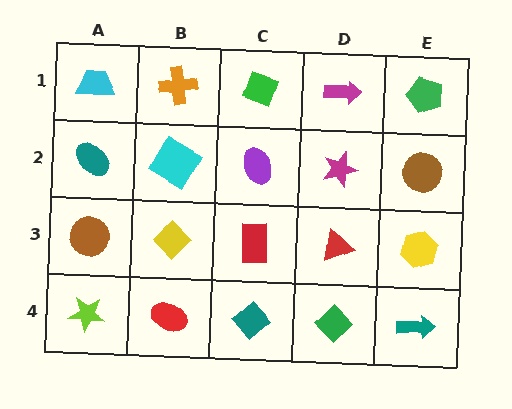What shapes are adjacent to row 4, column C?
A red rectangle (row 3, column C), a red ellipse (row 4, column B), a green diamond (row 4, column D).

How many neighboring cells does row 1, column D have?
3.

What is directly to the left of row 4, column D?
A teal diamond.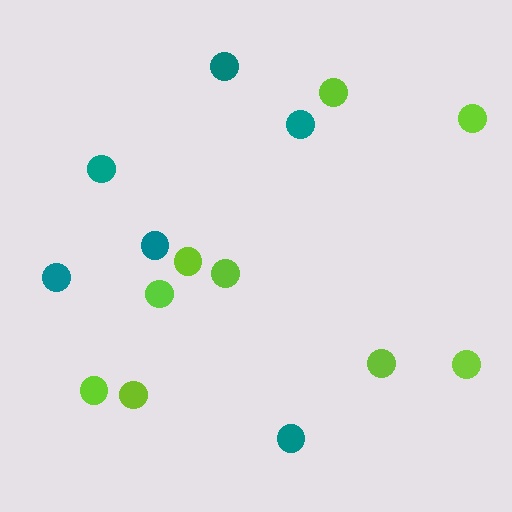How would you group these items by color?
There are 2 groups: one group of teal circles (6) and one group of lime circles (9).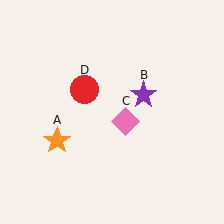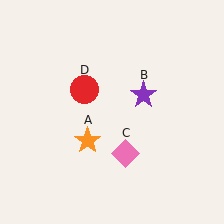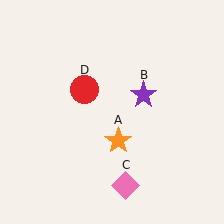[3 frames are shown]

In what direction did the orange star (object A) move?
The orange star (object A) moved right.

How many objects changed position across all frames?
2 objects changed position: orange star (object A), pink diamond (object C).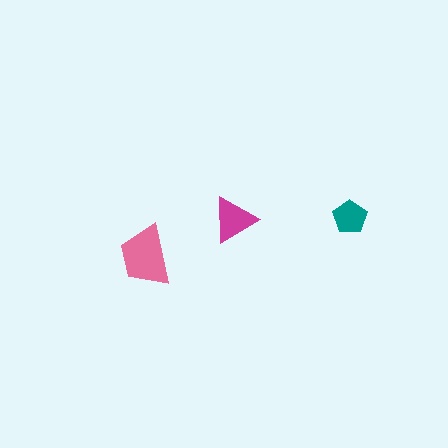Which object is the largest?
The pink trapezoid.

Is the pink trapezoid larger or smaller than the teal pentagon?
Larger.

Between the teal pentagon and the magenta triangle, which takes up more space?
The magenta triangle.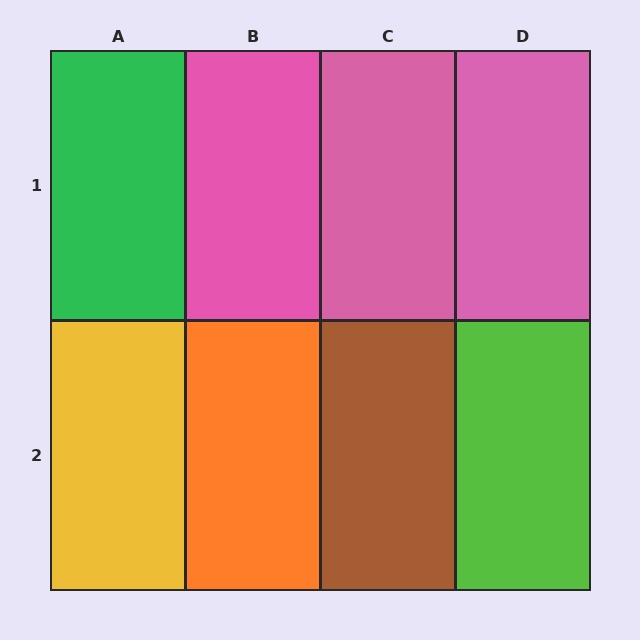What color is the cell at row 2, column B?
Orange.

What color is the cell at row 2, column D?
Lime.